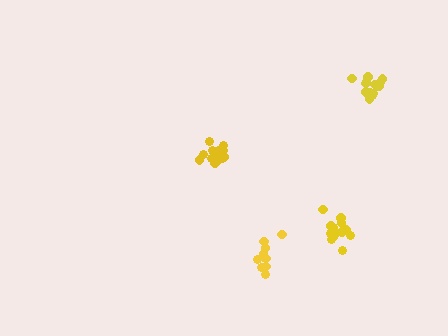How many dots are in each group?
Group 1: 10 dots, Group 2: 14 dots, Group 3: 15 dots, Group 4: 14 dots (53 total).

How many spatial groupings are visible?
There are 4 spatial groupings.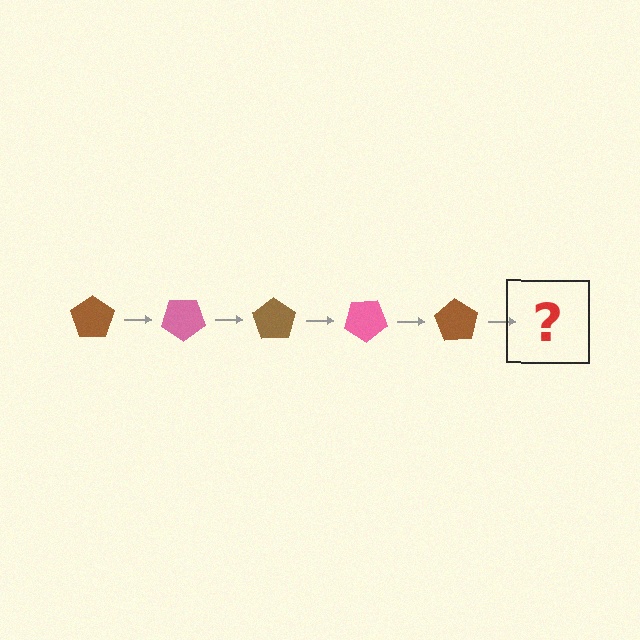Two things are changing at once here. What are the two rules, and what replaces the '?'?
The two rules are that it rotates 35 degrees each step and the color cycles through brown and pink. The '?' should be a pink pentagon, rotated 175 degrees from the start.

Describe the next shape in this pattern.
It should be a pink pentagon, rotated 175 degrees from the start.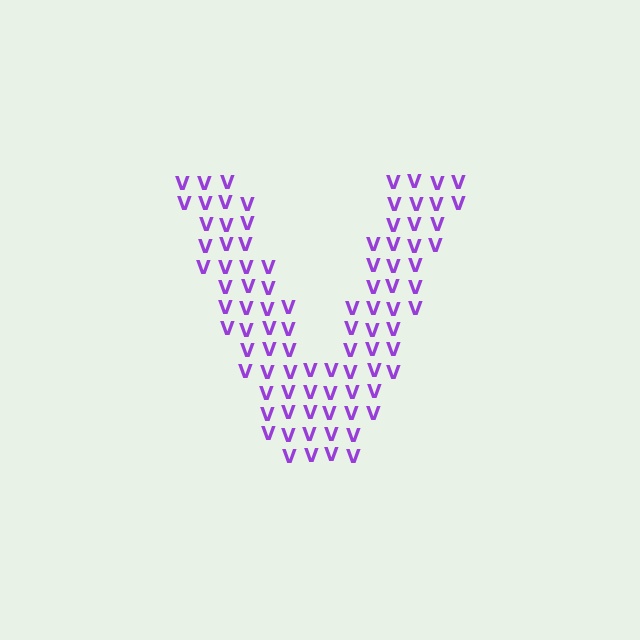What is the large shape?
The large shape is the letter V.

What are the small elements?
The small elements are letter V's.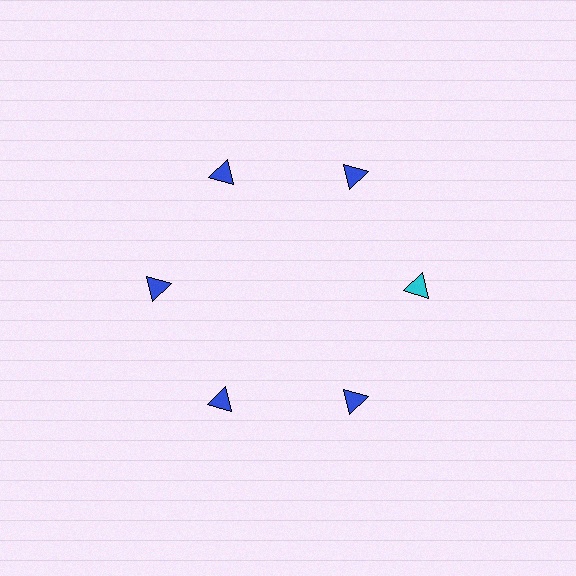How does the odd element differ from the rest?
It has a different color: cyan instead of blue.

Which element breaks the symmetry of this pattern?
The cyan triangle at roughly the 3 o'clock position breaks the symmetry. All other shapes are blue triangles.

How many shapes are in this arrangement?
There are 6 shapes arranged in a ring pattern.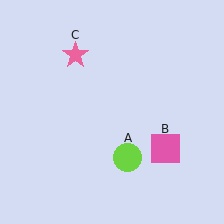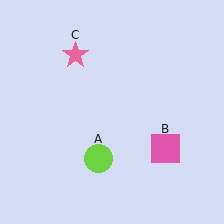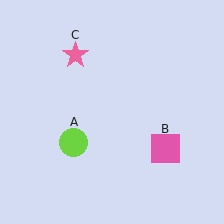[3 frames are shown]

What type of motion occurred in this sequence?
The lime circle (object A) rotated clockwise around the center of the scene.